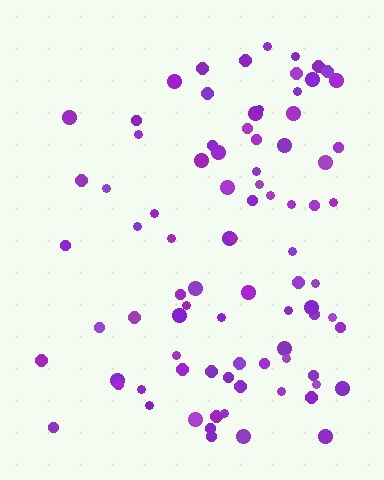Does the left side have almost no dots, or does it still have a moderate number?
Still a moderate number, just noticeably fewer than the right.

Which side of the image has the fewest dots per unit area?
The left.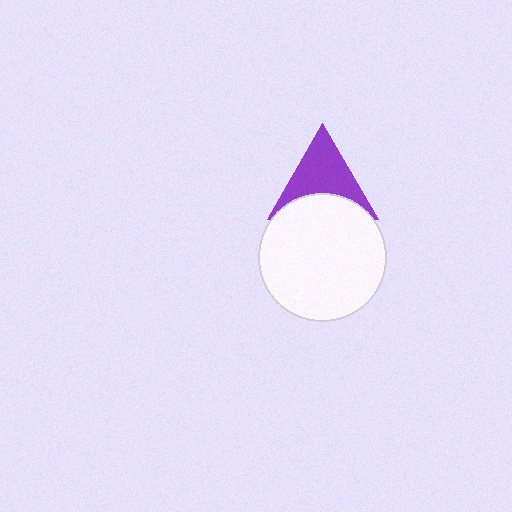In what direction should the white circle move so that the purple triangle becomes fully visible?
The white circle should move down. That is the shortest direction to clear the overlap and leave the purple triangle fully visible.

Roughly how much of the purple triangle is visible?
About half of it is visible (roughly 65%).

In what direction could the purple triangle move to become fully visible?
The purple triangle could move up. That would shift it out from behind the white circle entirely.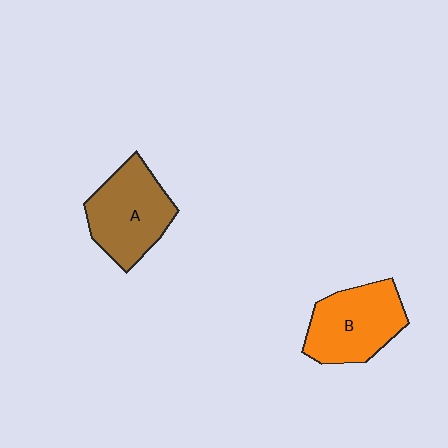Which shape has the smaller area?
Shape B (orange).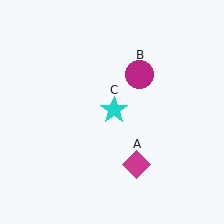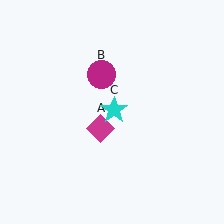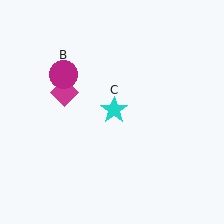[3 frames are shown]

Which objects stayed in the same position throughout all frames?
Cyan star (object C) remained stationary.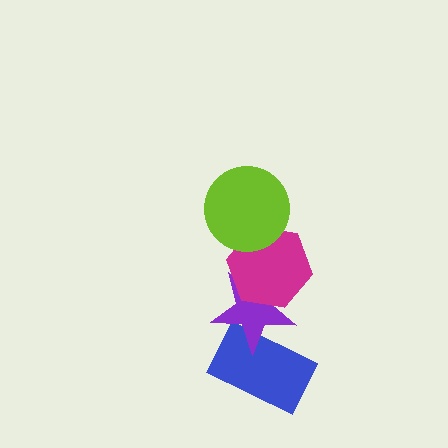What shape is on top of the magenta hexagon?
The lime circle is on top of the magenta hexagon.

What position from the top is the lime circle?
The lime circle is 1st from the top.